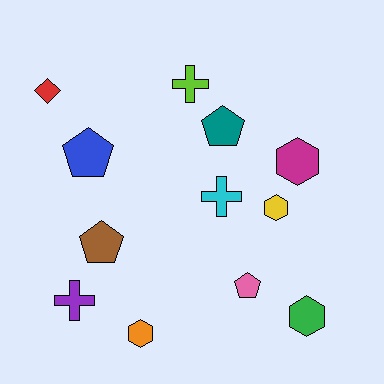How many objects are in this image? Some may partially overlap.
There are 12 objects.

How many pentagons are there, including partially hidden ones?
There are 4 pentagons.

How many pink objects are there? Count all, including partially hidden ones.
There is 1 pink object.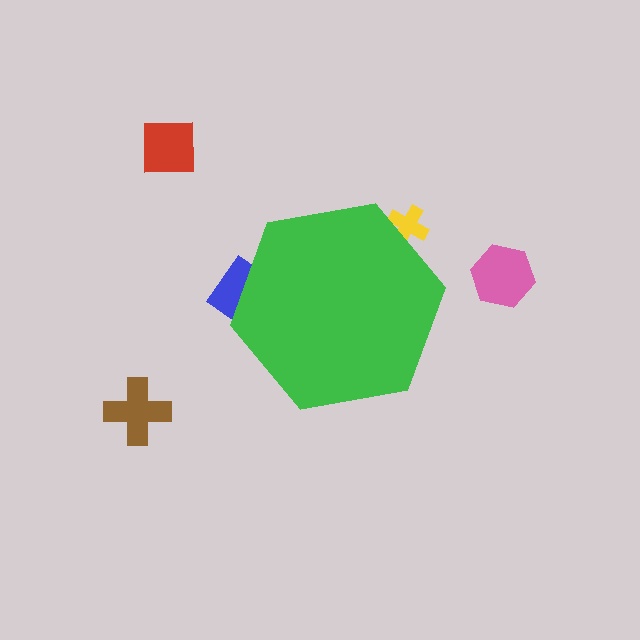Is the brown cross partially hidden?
No, the brown cross is fully visible.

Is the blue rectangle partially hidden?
Yes, the blue rectangle is partially hidden behind the green hexagon.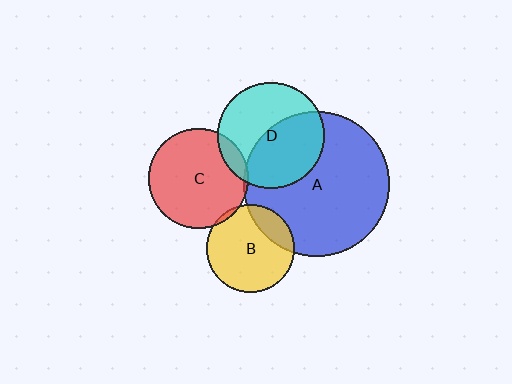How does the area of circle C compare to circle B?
Approximately 1.3 times.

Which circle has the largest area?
Circle A (blue).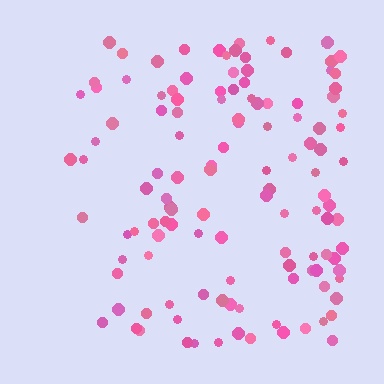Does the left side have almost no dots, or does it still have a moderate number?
Still a moderate number, just noticeably fewer than the right.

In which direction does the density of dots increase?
From left to right, with the right side densest.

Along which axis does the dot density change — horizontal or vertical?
Horizontal.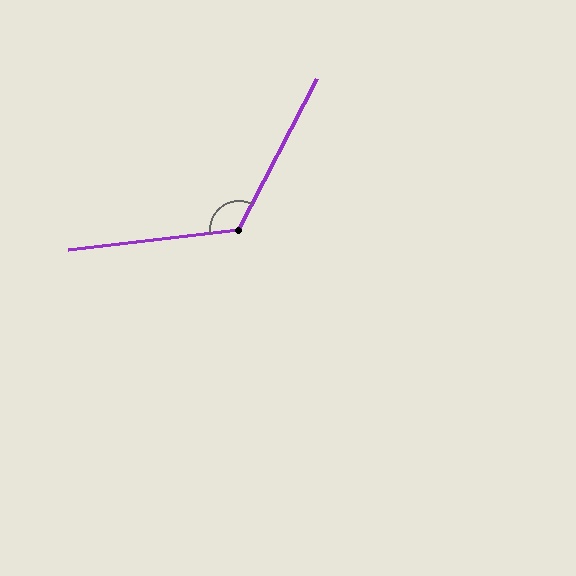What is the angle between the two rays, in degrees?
Approximately 124 degrees.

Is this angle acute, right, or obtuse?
It is obtuse.